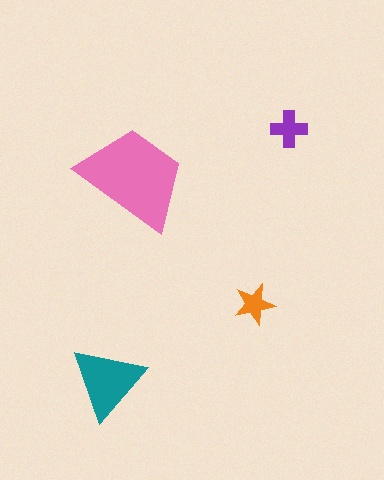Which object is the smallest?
The orange star.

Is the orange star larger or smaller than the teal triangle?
Smaller.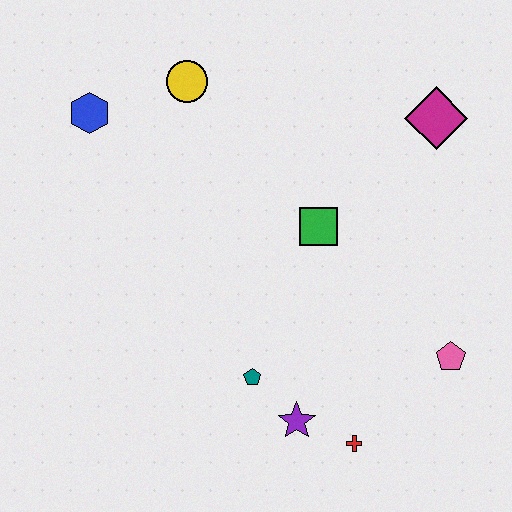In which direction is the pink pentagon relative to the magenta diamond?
The pink pentagon is below the magenta diamond.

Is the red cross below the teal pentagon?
Yes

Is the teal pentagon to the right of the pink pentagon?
No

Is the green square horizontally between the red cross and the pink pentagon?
No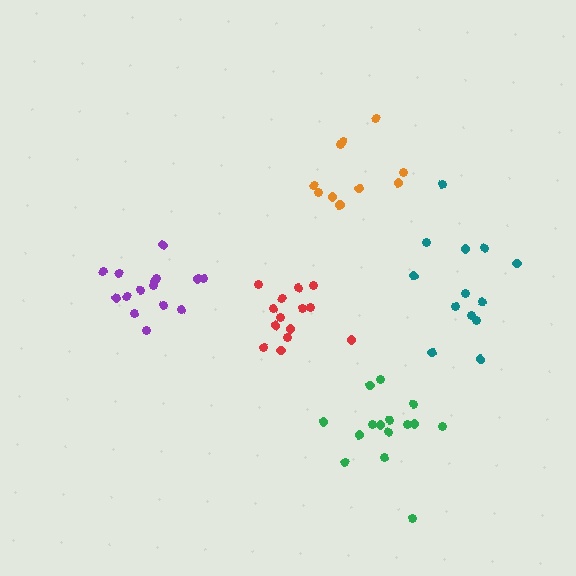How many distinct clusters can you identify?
There are 5 distinct clusters.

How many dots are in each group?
Group 1: 14 dots, Group 2: 13 dots, Group 3: 10 dots, Group 4: 15 dots, Group 5: 15 dots (67 total).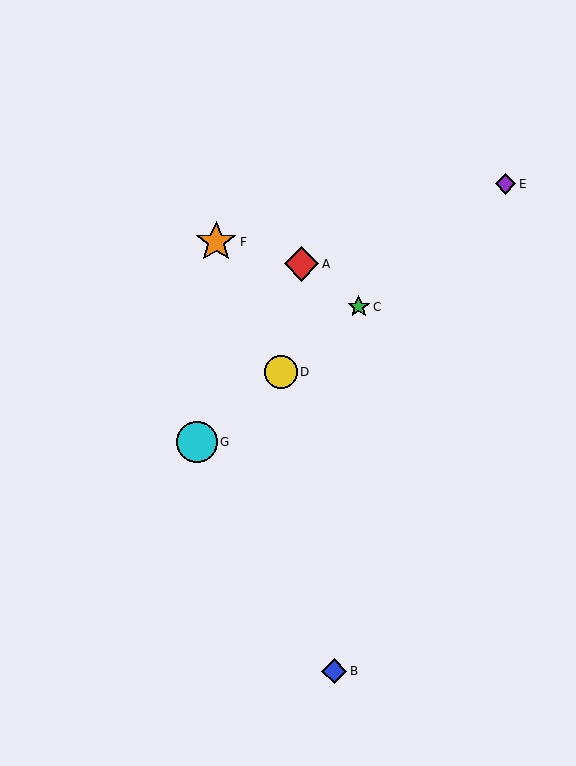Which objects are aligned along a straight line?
Objects C, D, E, G are aligned along a straight line.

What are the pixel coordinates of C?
Object C is at (359, 307).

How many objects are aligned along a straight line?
4 objects (C, D, E, G) are aligned along a straight line.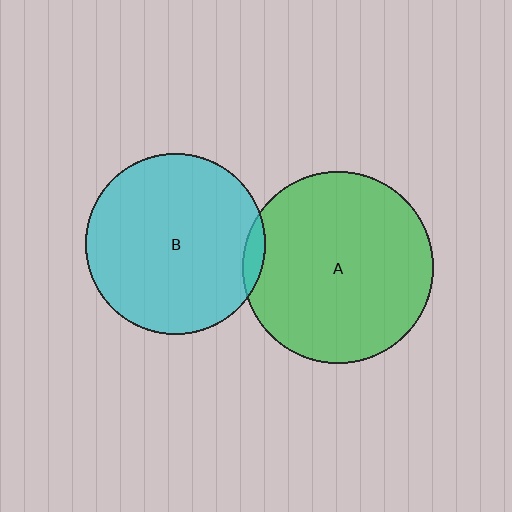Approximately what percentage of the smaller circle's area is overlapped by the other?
Approximately 5%.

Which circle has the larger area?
Circle A (green).